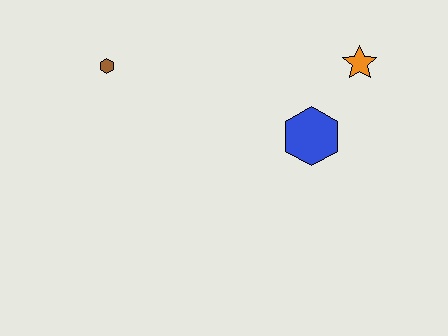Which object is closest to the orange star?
The blue hexagon is closest to the orange star.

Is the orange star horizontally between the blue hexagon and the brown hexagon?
No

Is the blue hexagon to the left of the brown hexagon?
No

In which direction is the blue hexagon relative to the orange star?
The blue hexagon is below the orange star.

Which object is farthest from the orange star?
The brown hexagon is farthest from the orange star.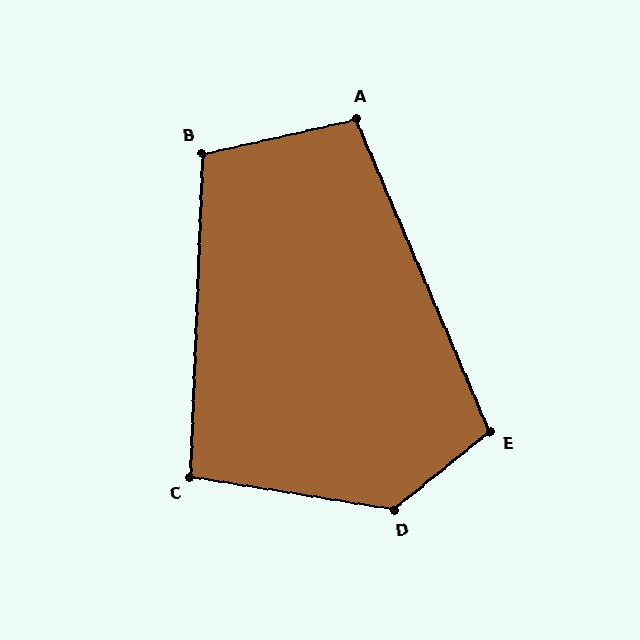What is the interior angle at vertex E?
Approximately 106 degrees (obtuse).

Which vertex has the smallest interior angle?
C, at approximately 97 degrees.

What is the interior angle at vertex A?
Approximately 101 degrees (obtuse).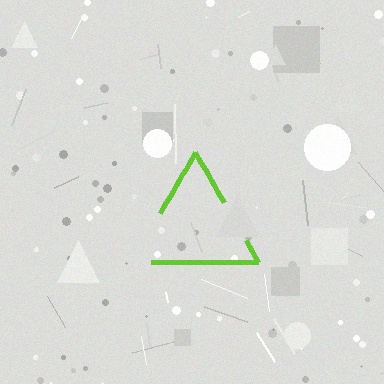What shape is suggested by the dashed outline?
The dashed outline suggests a triangle.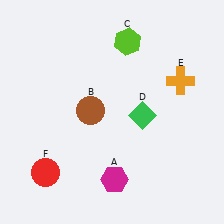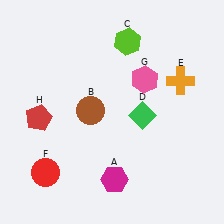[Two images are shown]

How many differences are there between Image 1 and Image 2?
There are 2 differences between the two images.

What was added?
A pink hexagon (G), a red pentagon (H) were added in Image 2.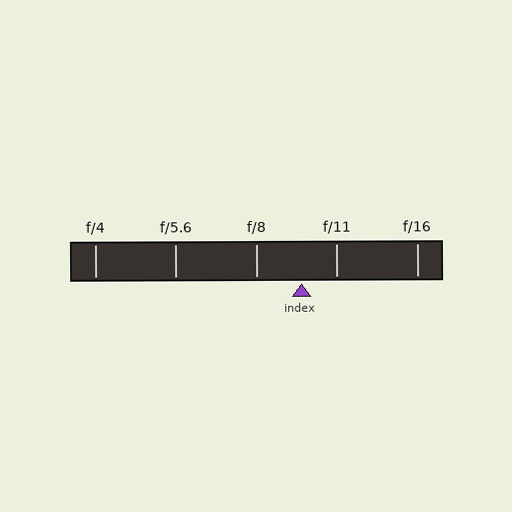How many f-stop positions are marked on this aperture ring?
There are 5 f-stop positions marked.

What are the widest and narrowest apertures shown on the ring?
The widest aperture shown is f/4 and the narrowest is f/16.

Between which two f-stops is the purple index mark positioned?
The index mark is between f/8 and f/11.